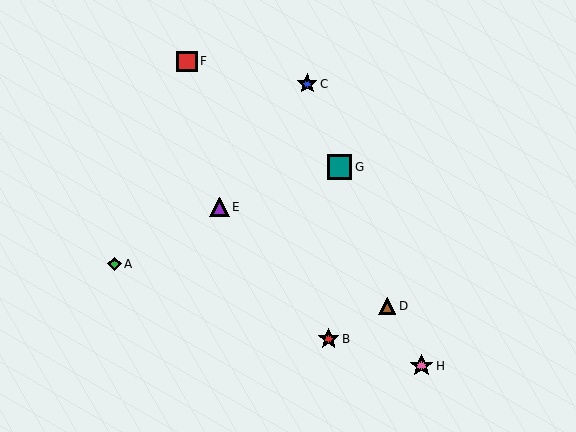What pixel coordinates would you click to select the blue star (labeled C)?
Click at (307, 84) to select the blue star C.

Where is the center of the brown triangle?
The center of the brown triangle is at (387, 306).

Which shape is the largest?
The teal square (labeled G) is the largest.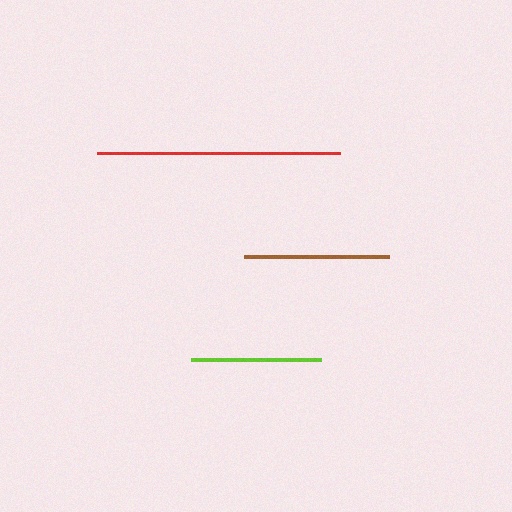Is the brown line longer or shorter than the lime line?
The brown line is longer than the lime line.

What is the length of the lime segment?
The lime segment is approximately 130 pixels long.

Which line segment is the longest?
The red line is the longest at approximately 243 pixels.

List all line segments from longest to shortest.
From longest to shortest: red, brown, lime.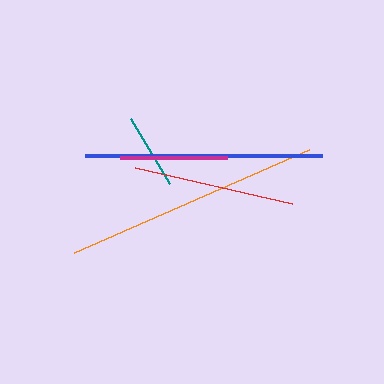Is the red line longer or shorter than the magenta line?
The red line is longer than the magenta line.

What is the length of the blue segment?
The blue segment is approximately 237 pixels long.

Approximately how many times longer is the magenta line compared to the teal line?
The magenta line is approximately 1.4 times the length of the teal line.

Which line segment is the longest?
The orange line is the longest at approximately 257 pixels.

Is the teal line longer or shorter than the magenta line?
The magenta line is longer than the teal line.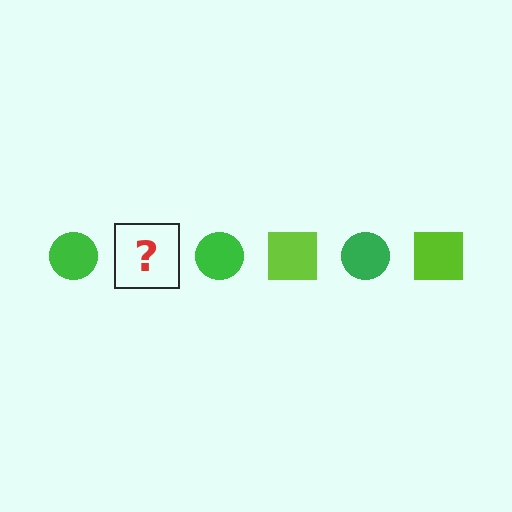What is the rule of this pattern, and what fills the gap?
The rule is that the pattern alternates between green circle and lime square. The gap should be filled with a lime square.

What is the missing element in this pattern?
The missing element is a lime square.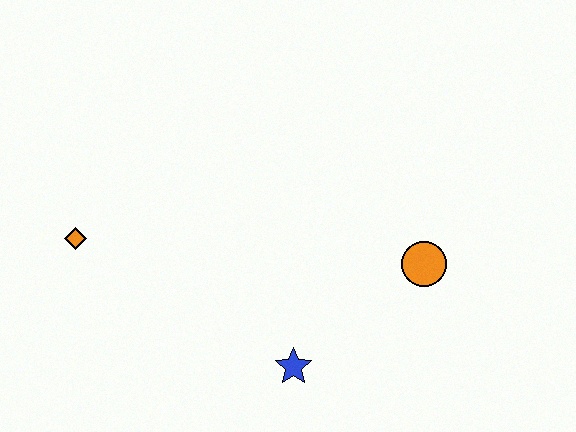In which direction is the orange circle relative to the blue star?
The orange circle is to the right of the blue star.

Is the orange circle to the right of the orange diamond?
Yes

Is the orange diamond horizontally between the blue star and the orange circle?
No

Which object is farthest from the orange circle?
The orange diamond is farthest from the orange circle.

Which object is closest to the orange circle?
The blue star is closest to the orange circle.